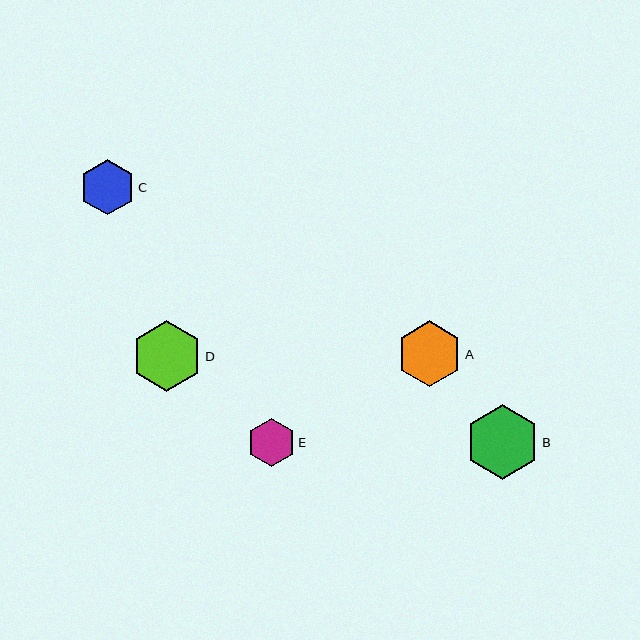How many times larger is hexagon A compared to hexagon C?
Hexagon A is approximately 1.2 times the size of hexagon C.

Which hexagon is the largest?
Hexagon B is the largest with a size of approximately 74 pixels.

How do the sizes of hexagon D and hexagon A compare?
Hexagon D and hexagon A are approximately the same size.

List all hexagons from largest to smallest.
From largest to smallest: B, D, A, C, E.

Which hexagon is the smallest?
Hexagon E is the smallest with a size of approximately 48 pixels.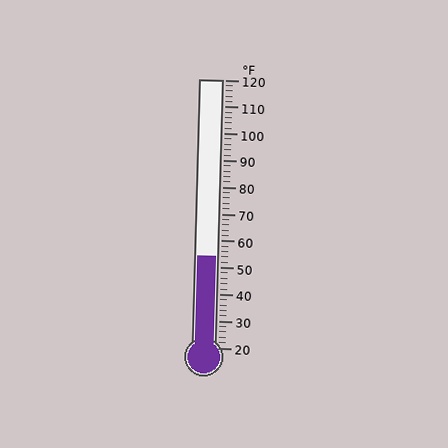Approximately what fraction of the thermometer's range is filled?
The thermometer is filled to approximately 35% of its range.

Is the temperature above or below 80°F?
The temperature is below 80°F.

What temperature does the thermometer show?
The thermometer shows approximately 54°F.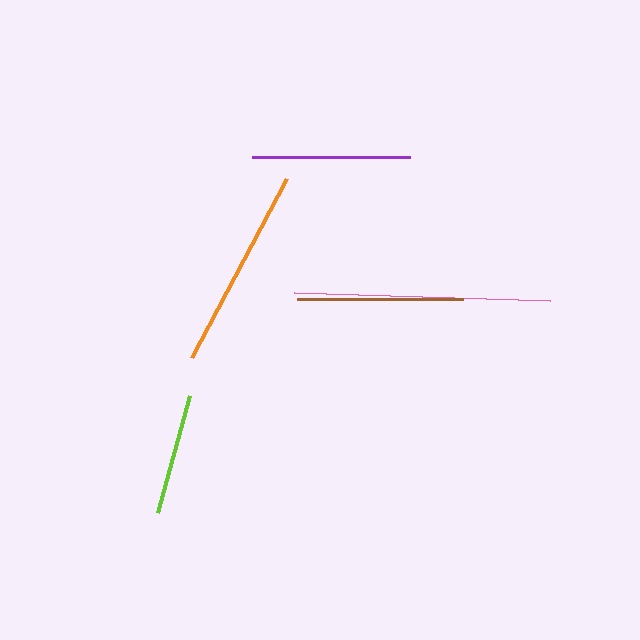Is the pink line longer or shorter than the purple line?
The pink line is longer than the purple line.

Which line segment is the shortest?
The lime line is the shortest at approximately 122 pixels.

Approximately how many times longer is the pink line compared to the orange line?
The pink line is approximately 1.3 times the length of the orange line.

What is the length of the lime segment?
The lime segment is approximately 122 pixels long.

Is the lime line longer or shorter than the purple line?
The purple line is longer than the lime line.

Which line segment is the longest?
The pink line is the longest at approximately 256 pixels.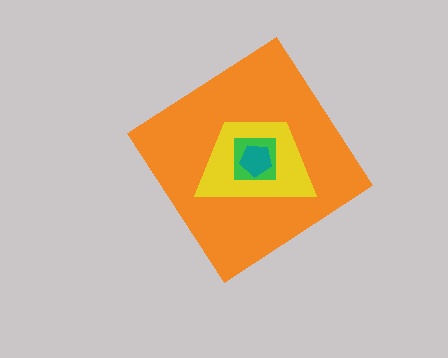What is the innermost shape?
The teal pentagon.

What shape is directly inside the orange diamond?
The yellow trapezoid.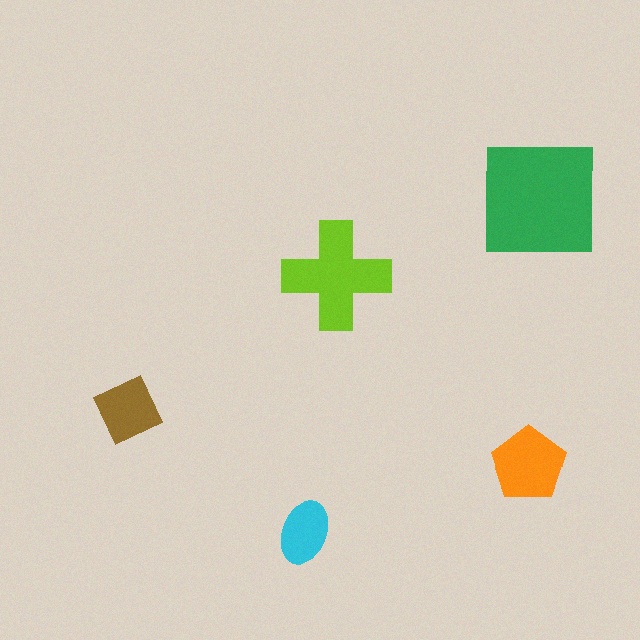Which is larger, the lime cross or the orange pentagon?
The lime cross.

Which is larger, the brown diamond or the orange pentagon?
The orange pentagon.